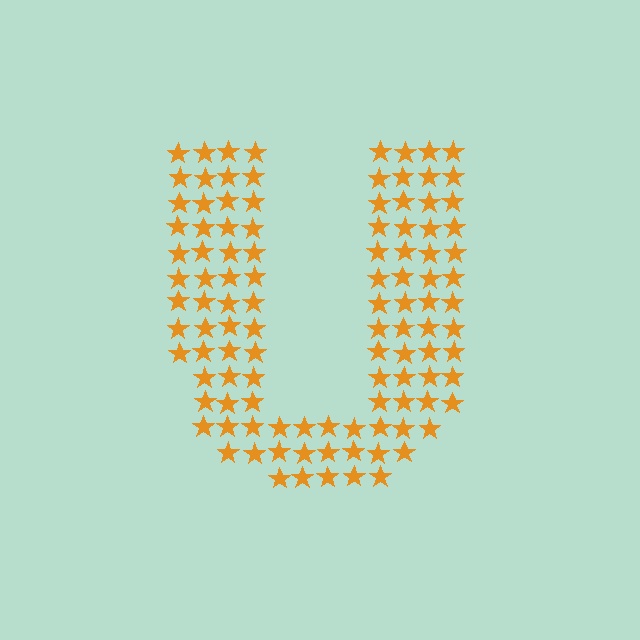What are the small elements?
The small elements are stars.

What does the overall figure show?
The overall figure shows the letter U.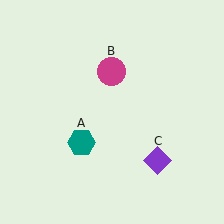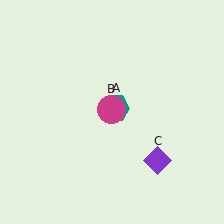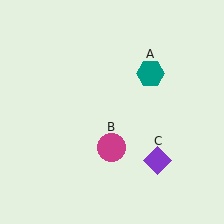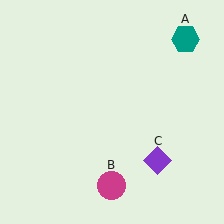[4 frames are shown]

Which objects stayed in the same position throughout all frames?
Purple diamond (object C) remained stationary.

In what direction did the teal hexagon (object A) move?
The teal hexagon (object A) moved up and to the right.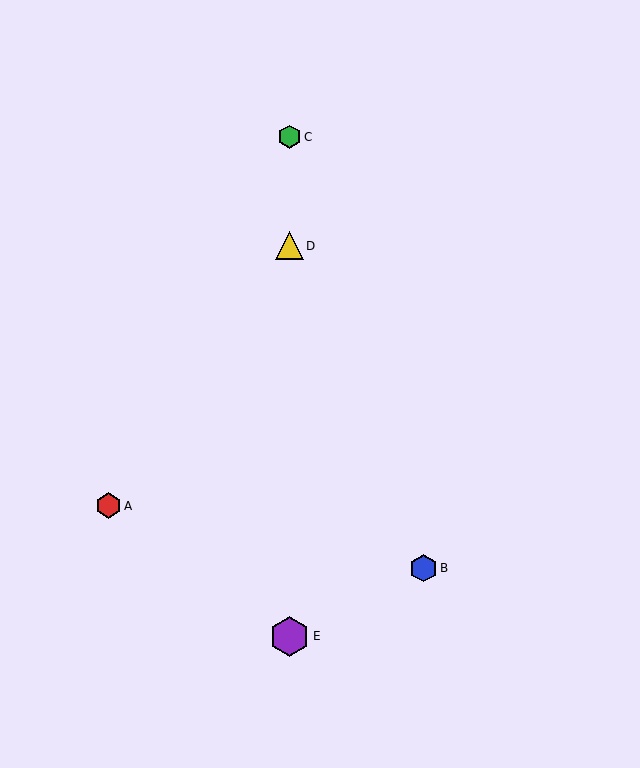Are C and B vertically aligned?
No, C is at x≈290 and B is at x≈423.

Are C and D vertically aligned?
Yes, both are at x≈290.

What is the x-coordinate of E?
Object E is at x≈290.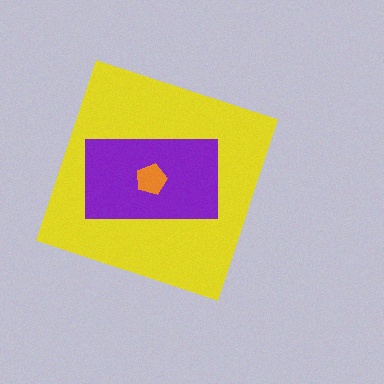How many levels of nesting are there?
3.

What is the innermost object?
The orange pentagon.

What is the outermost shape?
The yellow diamond.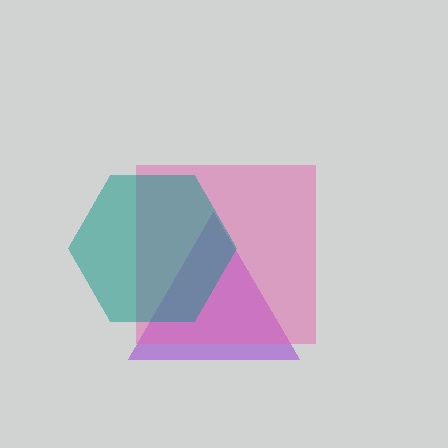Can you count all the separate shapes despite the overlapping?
Yes, there are 3 separate shapes.